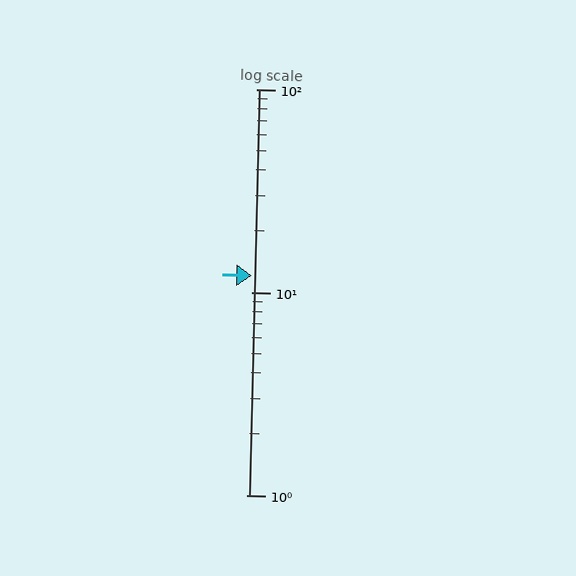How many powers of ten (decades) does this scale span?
The scale spans 2 decades, from 1 to 100.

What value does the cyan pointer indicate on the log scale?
The pointer indicates approximately 12.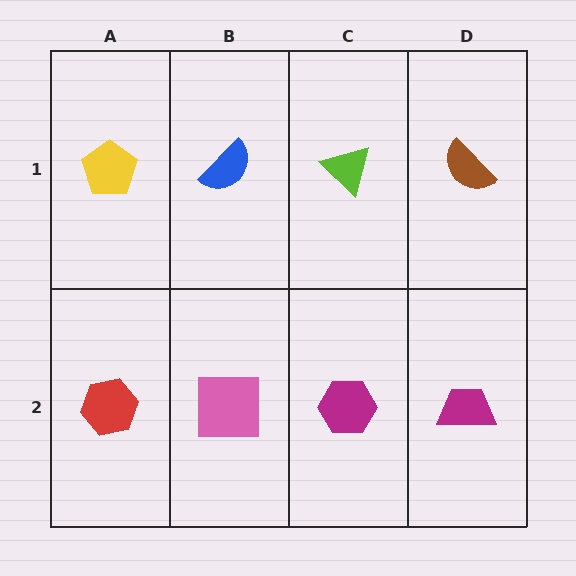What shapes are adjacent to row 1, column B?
A pink square (row 2, column B), a yellow pentagon (row 1, column A), a lime triangle (row 1, column C).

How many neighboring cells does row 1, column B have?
3.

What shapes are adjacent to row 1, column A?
A red hexagon (row 2, column A), a blue semicircle (row 1, column B).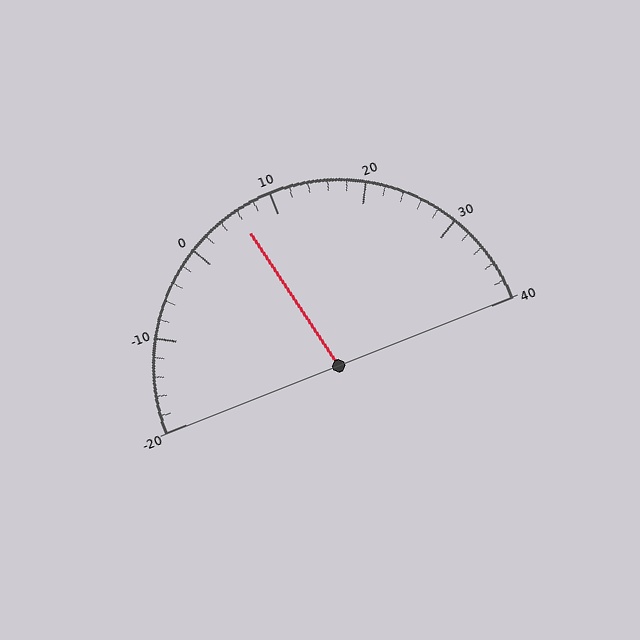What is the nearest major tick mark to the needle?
The nearest major tick mark is 10.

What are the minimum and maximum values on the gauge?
The gauge ranges from -20 to 40.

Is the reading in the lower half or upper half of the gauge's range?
The reading is in the lower half of the range (-20 to 40).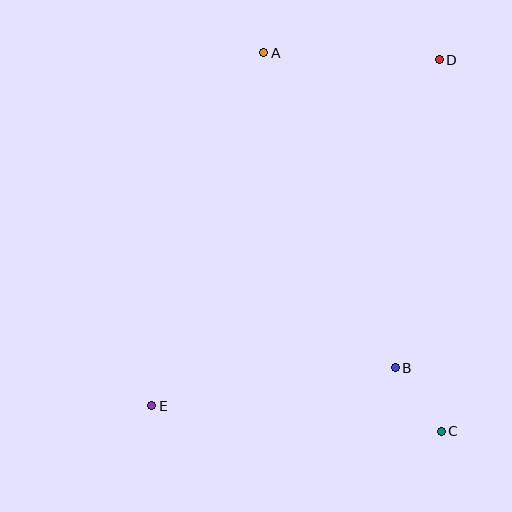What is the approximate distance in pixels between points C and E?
The distance between C and E is approximately 291 pixels.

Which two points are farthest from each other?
Points D and E are farthest from each other.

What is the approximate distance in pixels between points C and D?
The distance between C and D is approximately 371 pixels.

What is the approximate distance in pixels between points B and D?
The distance between B and D is approximately 311 pixels.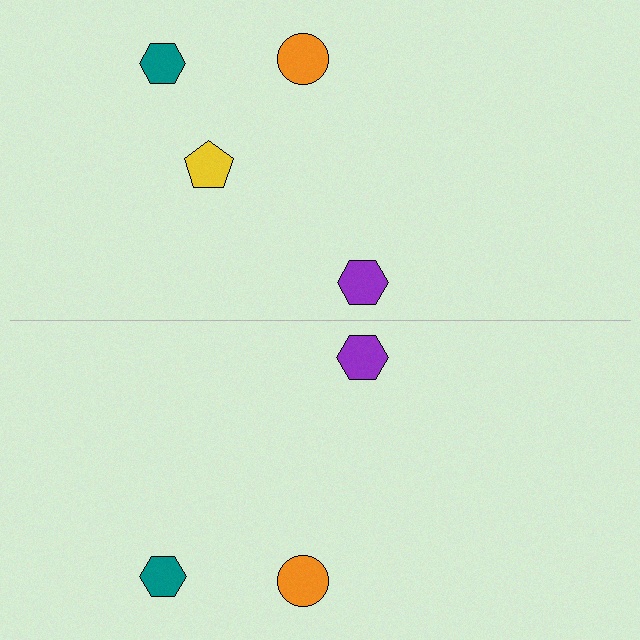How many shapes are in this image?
There are 7 shapes in this image.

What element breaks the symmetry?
A yellow pentagon is missing from the bottom side.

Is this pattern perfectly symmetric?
No, the pattern is not perfectly symmetric. A yellow pentagon is missing from the bottom side.